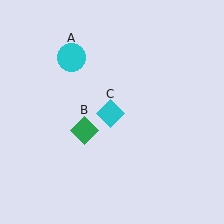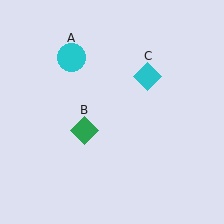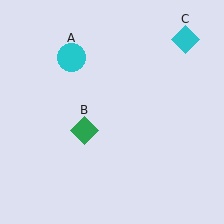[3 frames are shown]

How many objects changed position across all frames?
1 object changed position: cyan diamond (object C).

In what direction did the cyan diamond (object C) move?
The cyan diamond (object C) moved up and to the right.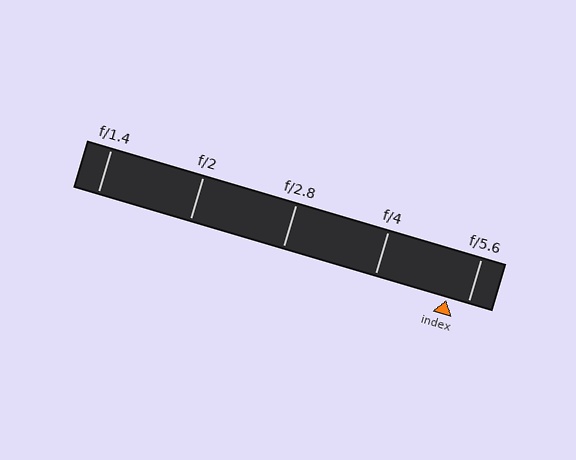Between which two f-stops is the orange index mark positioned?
The index mark is between f/4 and f/5.6.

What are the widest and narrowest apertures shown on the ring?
The widest aperture shown is f/1.4 and the narrowest is f/5.6.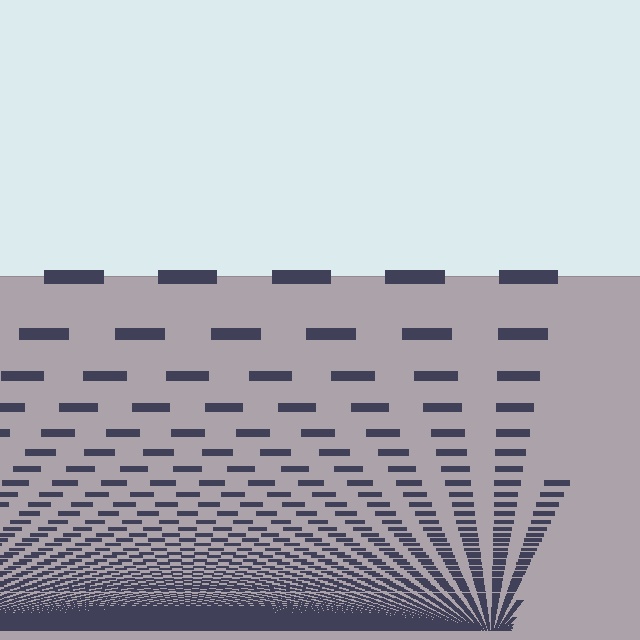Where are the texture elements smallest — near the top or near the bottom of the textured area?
Near the bottom.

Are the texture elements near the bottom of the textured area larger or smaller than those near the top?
Smaller. The gradient is inverted — elements near the bottom are smaller and denser.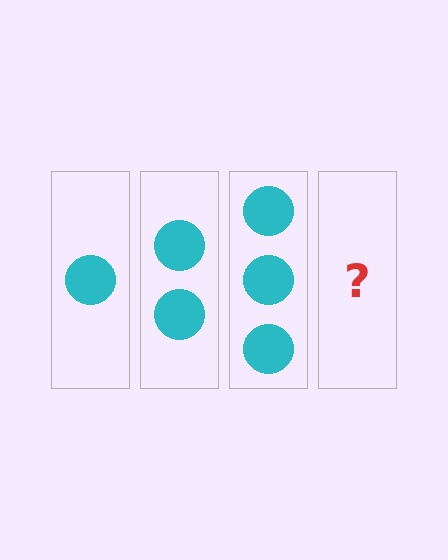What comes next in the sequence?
The next element should be 4 circles.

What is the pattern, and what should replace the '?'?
The pattern is that each step adds one more circle. The '?' should be 4 circles.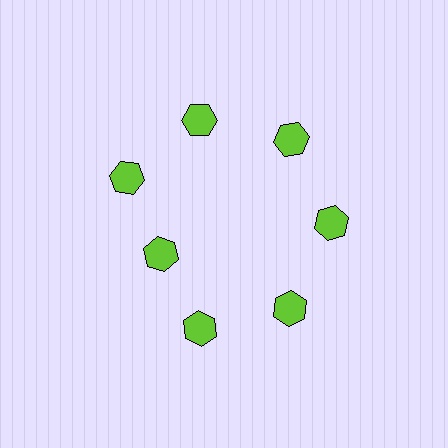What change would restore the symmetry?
The symmetry would be restored by moving it outward, back onto the ring so that all 7 hexagons sit at equal angles and equal distance from the center.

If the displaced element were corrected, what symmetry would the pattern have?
It would have 7-fold rotational symmetry — the pattern would map onto itself every 51 degrees.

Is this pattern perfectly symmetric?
No. The 7 lime hexagons are arranged in a ring, but one element near the 8 o'clock position is pulled inward toward the center, breaking the 7-fold rotational symmetry.